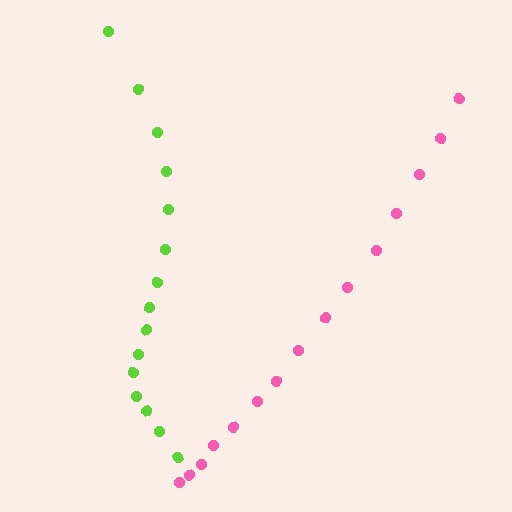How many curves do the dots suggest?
There are 2 distinct paths.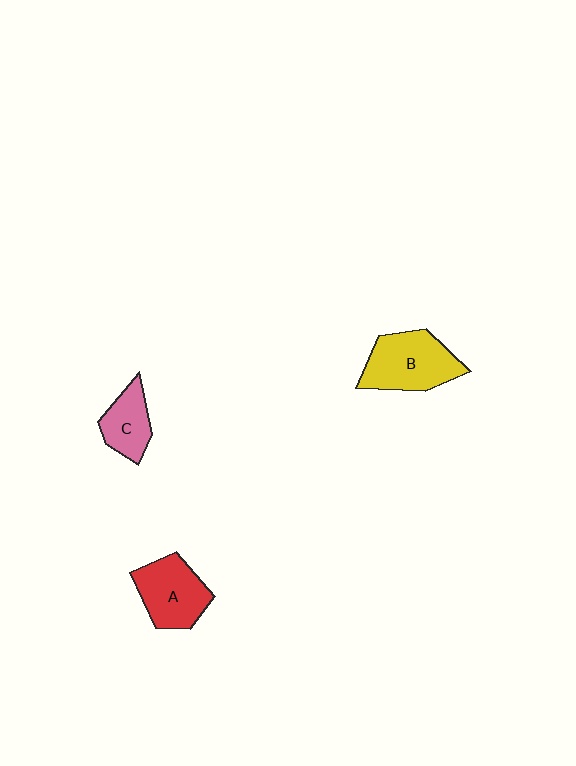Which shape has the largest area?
Shape B (yellow).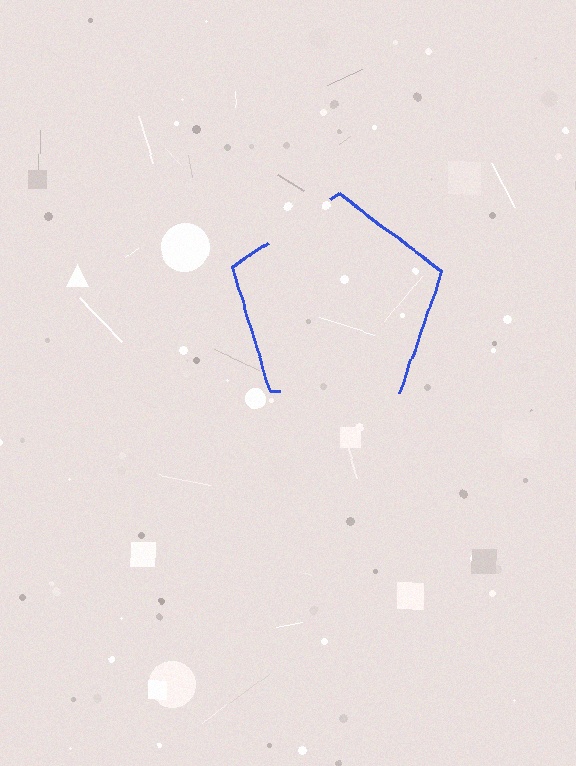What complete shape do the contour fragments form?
The contour fragments form a pentagon.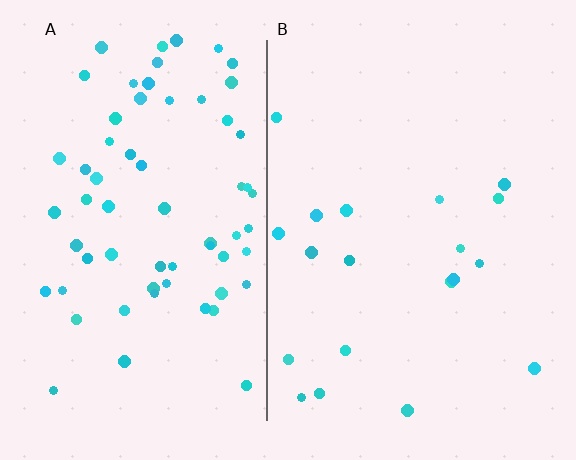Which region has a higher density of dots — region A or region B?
A (the left).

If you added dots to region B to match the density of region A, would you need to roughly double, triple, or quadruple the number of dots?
Approximately triple.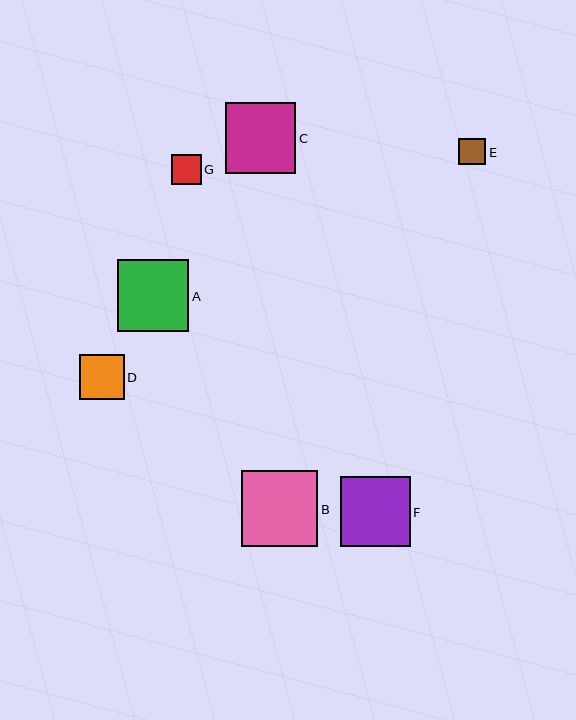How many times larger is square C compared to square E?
Square C is approximately 2.6 times the size of square E.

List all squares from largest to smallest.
From largest to smallest: B, A, C, F, D, G, E.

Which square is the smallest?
Square E is the smallest with a size of approximately 27 pixels.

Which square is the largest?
Square B is the largest with a size of approximately 76 pixels.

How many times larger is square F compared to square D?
Square F is approximately 1.5 times the size of square D.